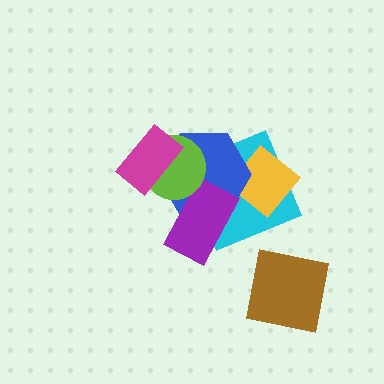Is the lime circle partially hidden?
Yes, it is partially covered by another shape.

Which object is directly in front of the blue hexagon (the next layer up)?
The purple rectangle is directly in front of the blue hexagon.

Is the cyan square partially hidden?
Yes, it is partially covered by another shape.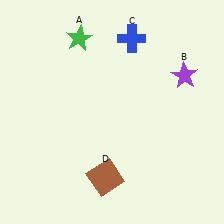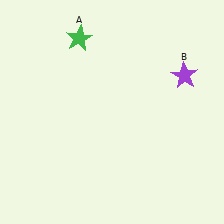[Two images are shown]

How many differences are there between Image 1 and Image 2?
There are 2 differences between the two images.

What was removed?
The brown square (D), the blue cross (C) were removed in Image 2.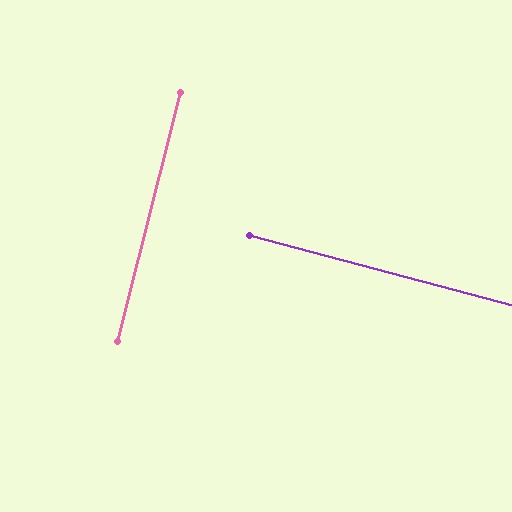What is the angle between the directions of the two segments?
Approximately 89 degrees.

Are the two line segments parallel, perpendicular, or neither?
Perpendicular — they meet at approximately 89°.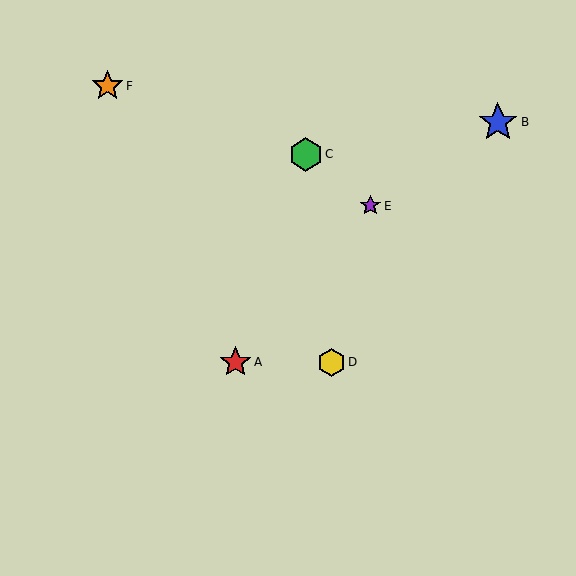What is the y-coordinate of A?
Object A is at y≈362.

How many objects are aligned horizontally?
2 objects (A, D) are aligned horizontally.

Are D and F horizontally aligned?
No, D is at y≈362 and F is at y≈86.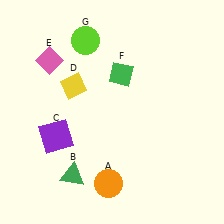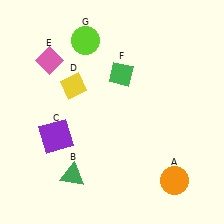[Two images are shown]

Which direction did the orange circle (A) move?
The orange circle (A) moved right.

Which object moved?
The orange circle (A) moved right.